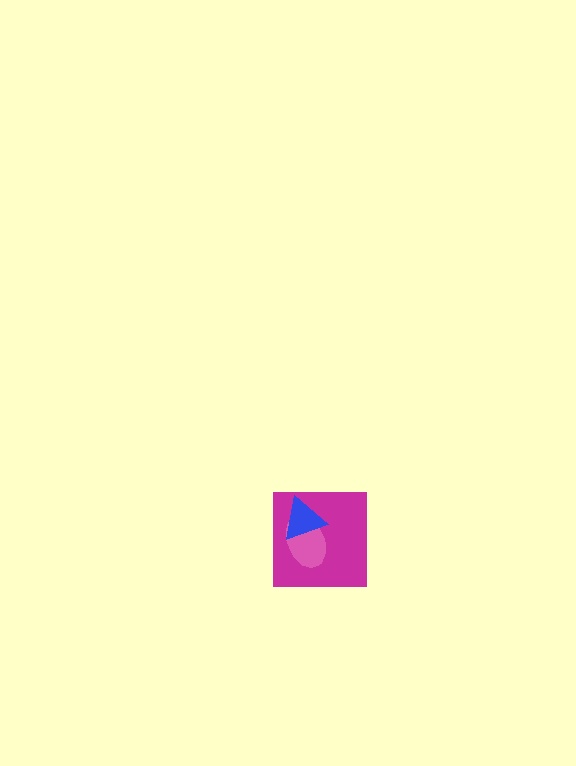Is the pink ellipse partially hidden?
Yes, it is partially covered by another shape.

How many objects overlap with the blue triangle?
2 objects overlap with the blue triangle.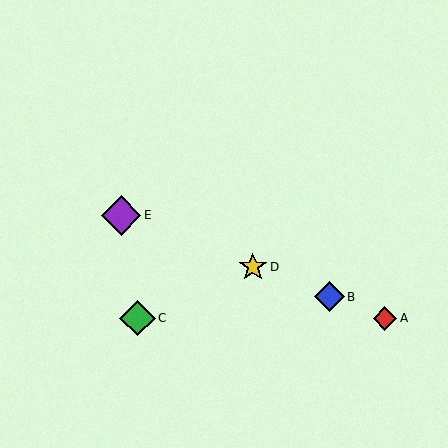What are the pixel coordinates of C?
Object C is at (138, 318).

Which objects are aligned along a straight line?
Objects A, B, D, E are aligned along a straight line.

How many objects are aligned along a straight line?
4 objects (A, B, D, E) are aligned along a straight line.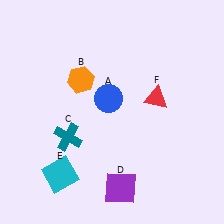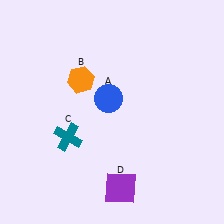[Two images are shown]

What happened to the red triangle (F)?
The red triangle (F) was removed in Image 2. It was in the top-right area of Image 1.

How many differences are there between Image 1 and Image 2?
There are 2 differences between the two images.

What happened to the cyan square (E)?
The cyan square (E) was removed in Image 2. It was in the bottom-left area of Image 1.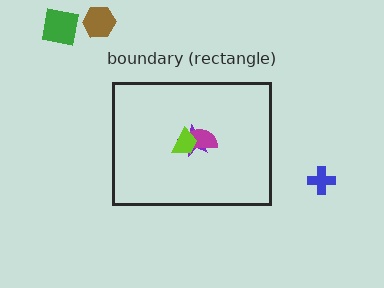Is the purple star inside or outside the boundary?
Inside.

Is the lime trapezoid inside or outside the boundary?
Inside.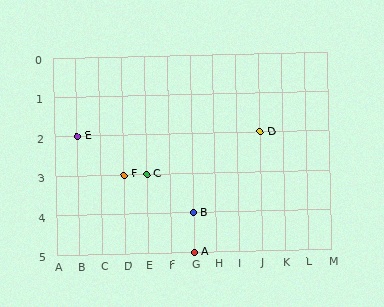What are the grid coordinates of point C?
Point C is at grid coordinates (E, 3).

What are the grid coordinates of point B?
Point B is at grid coordinates (G, 4).